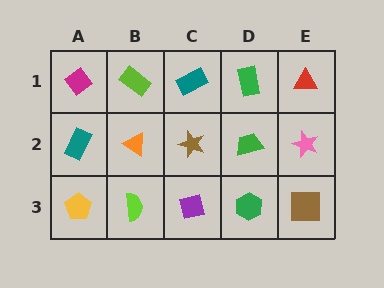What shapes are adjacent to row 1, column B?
An orange triangle (row 2, column B), a magenta diamond (row 1, column A), a teal rectangle (row 1, column C).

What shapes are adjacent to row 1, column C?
A brown star (row 2, column C), a lime rectangle (row 1, column B), a green rectangle (row 1, column D).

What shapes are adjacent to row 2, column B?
A lime rectangle (row 1, column B), a lime semicircle (row 3, column B), a teal rectangle (row 2, column A), a brown star (row 2, column C).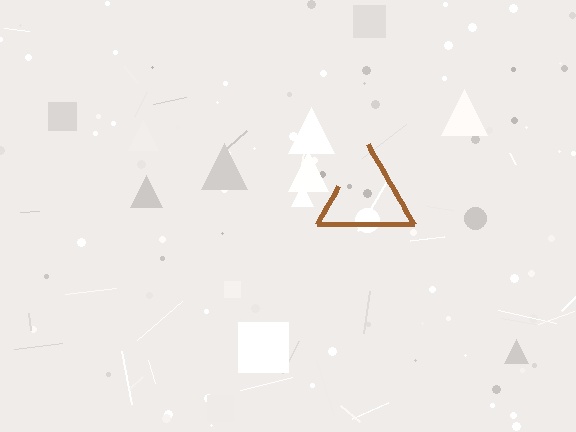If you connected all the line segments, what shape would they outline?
They would outline a triangle.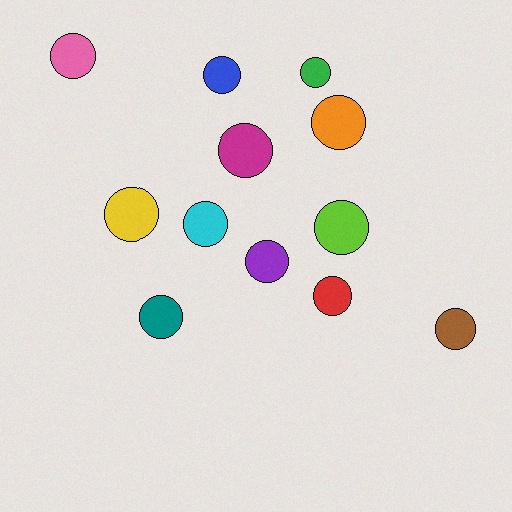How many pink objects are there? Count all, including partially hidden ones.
There is 1 pink object.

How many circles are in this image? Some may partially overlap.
There are 12 circles.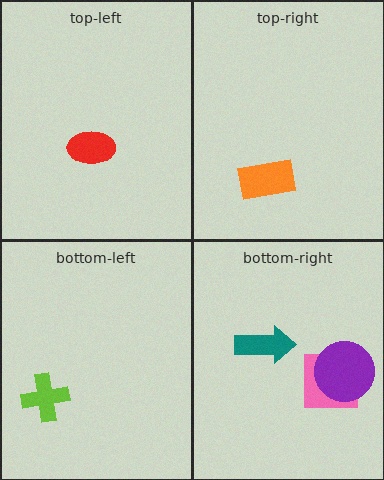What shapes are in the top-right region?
The orange rectangle.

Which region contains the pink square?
The bottom-right region.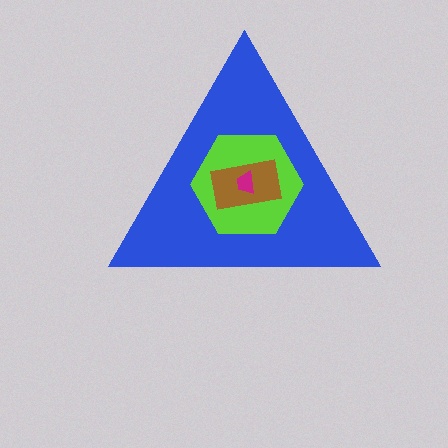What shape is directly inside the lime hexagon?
The brown rectangle.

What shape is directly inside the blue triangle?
The lime hexagon.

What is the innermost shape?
The magenta trapezoid.